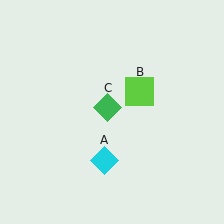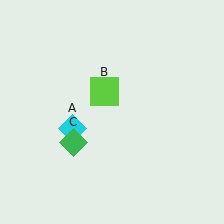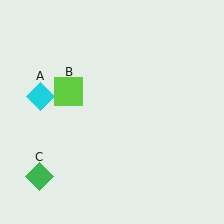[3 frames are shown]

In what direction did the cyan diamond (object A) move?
The cyan diamond (object A) moved up and to the left.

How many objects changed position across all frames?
3 objects changed position: cyan diamond (object A), lime square (object B), green diamond (object C).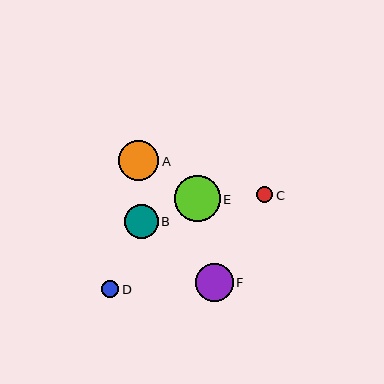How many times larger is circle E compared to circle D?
Circle E is approximately 2.7 times the size of circle D.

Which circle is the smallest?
Circle C is the smallest with a size of approximately 16 pixels.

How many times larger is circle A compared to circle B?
Circle A is approximately 1.2 times the size of circle B.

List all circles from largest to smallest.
From largest to smallest: E, A, F, B, D, C.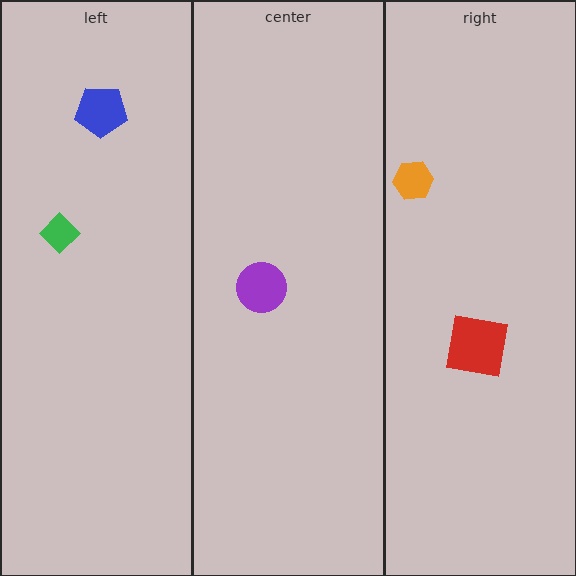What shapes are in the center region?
The purple circle.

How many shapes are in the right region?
2.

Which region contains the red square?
The right region.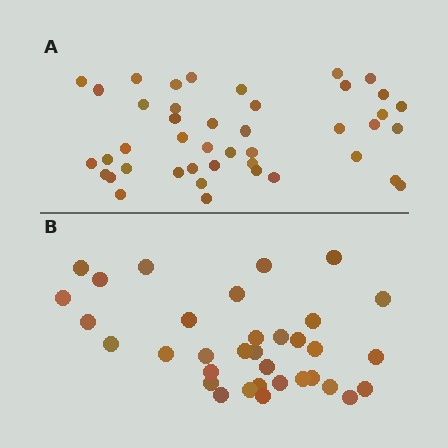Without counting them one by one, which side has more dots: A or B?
Region A (the top region) has more dots.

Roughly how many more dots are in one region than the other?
Region A has roughly 8 or so more dots than region B.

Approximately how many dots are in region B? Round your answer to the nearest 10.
About 30 dots. (The exact count is 34, which rounds to 30.)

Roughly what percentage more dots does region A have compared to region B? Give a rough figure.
About 25% more.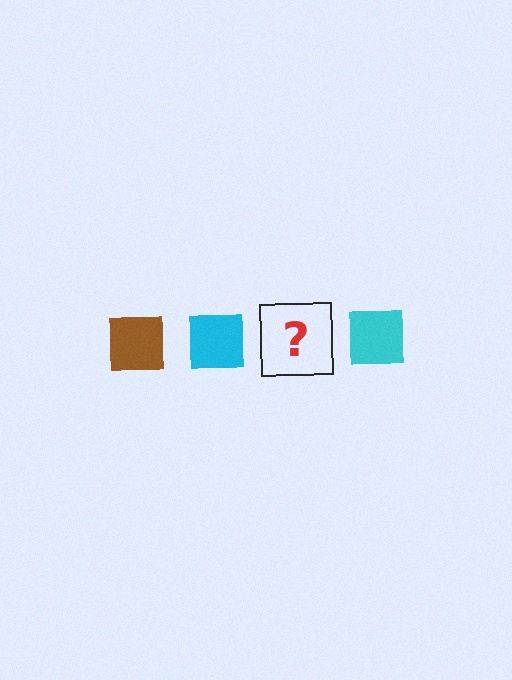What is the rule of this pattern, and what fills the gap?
The rule is that the pattern cycles through brown, cyan squares. The gap should be filled with a brown square.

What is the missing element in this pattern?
The missing element is a brown square.